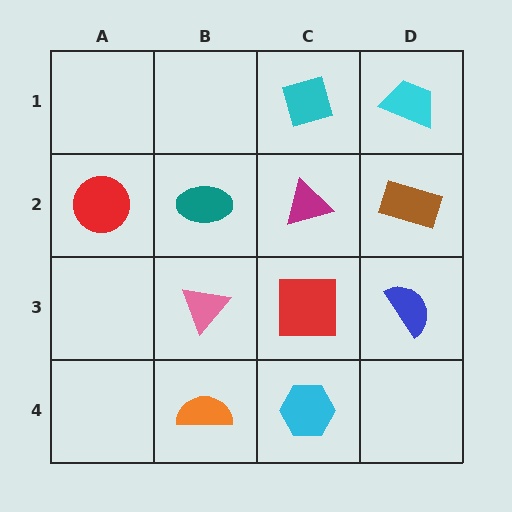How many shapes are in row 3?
3 shapes.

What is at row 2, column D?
A brown rectangle.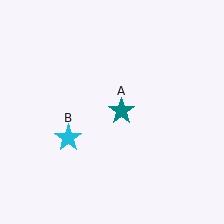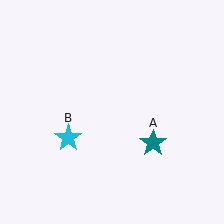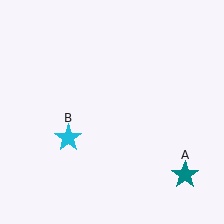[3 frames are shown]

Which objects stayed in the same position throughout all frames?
Cyan star (object B) remained stationary.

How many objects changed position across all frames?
1 object changed position: teal star (object A).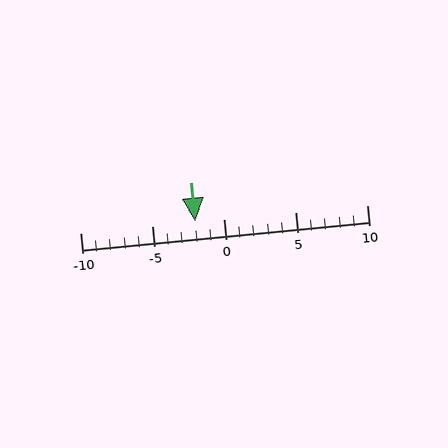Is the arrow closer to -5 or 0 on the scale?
The arrow is closer to 0.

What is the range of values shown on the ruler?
The ruler shows values from -10 to 10.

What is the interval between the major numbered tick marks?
The major tick marks are spaced 5 units apart.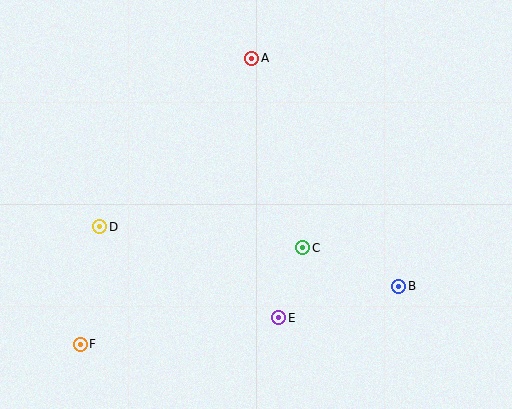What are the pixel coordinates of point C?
Point C is at (303, 248).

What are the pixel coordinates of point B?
Point B is at (399, 286).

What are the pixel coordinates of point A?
Point A is at (252, 58).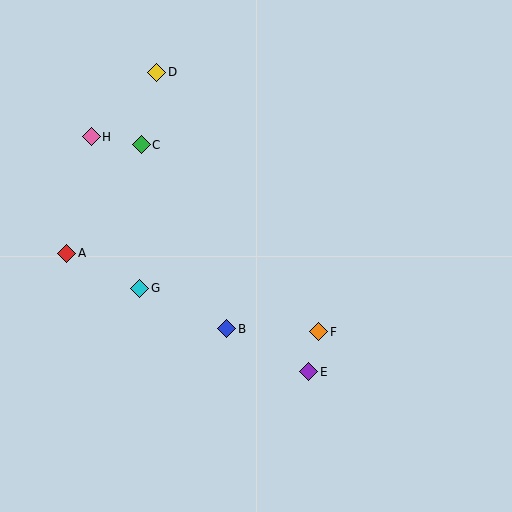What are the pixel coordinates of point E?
Point E is at (309, 372).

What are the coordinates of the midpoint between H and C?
The midpoint between H and C is at (116, 141).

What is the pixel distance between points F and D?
The distance between F and D is 306 pixels.